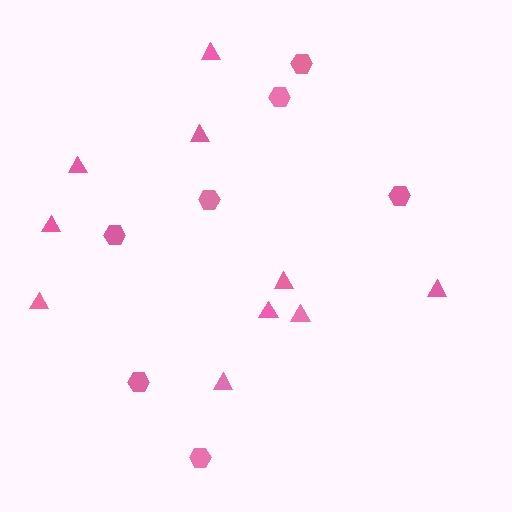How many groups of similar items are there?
There are 2 groups: one group of triangles (10) and one group of hexagons (7).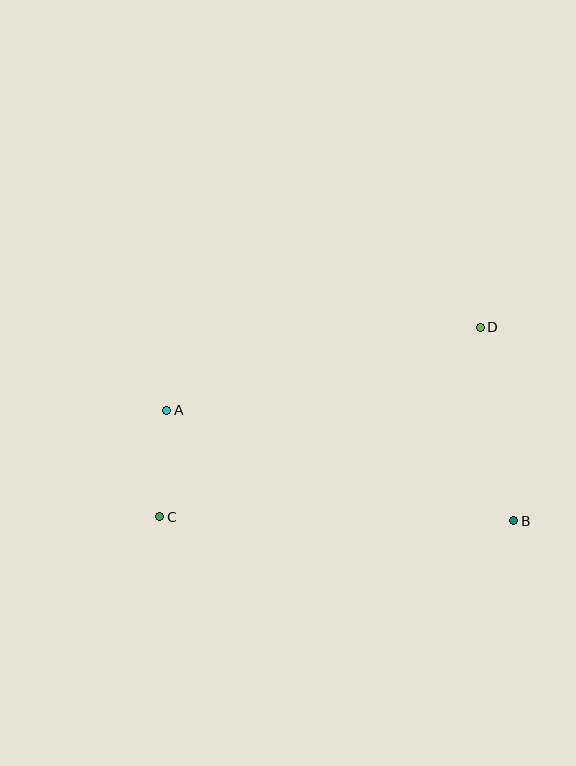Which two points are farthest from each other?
Points C and D are farthest from each other.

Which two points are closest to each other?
Points A and C are closest to each other.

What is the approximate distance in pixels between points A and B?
The distance between A and B is approximately 364 pixels.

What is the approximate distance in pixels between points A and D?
The distance between A and D is approximately 324 pixels.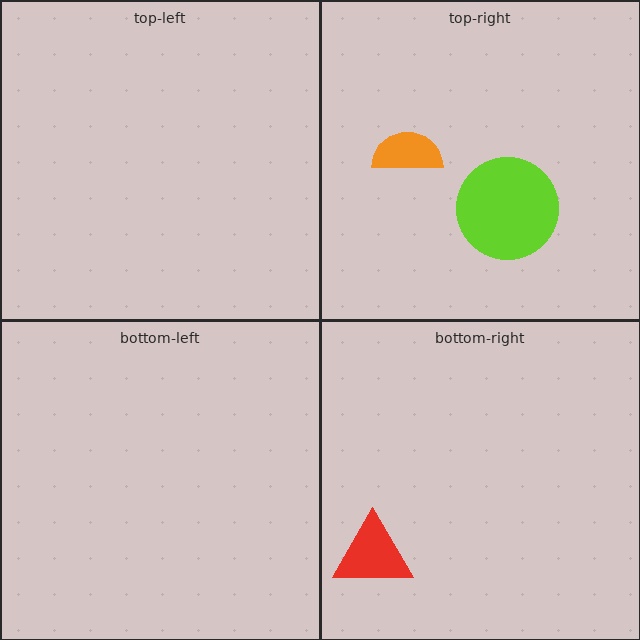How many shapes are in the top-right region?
2.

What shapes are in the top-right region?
The orange semicircle, the lime circle.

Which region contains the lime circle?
The top-right region.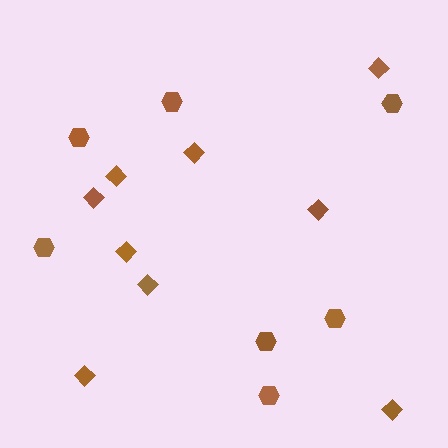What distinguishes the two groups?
There are 2 groups: one group of hexagons (7) and one group of diamonds (9).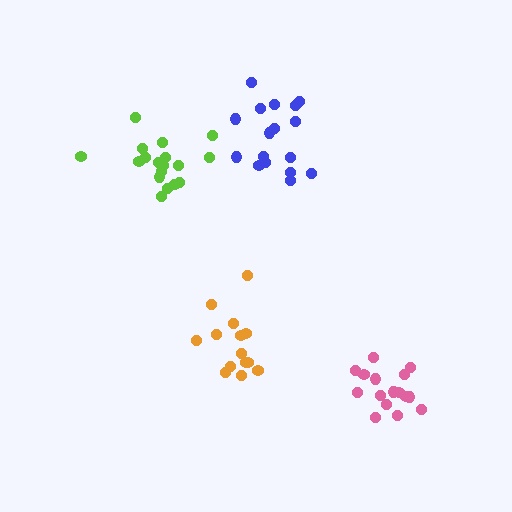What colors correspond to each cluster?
The clusters are colored: lime, pink, blue, orange.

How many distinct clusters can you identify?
There are 4 distinct clusters.